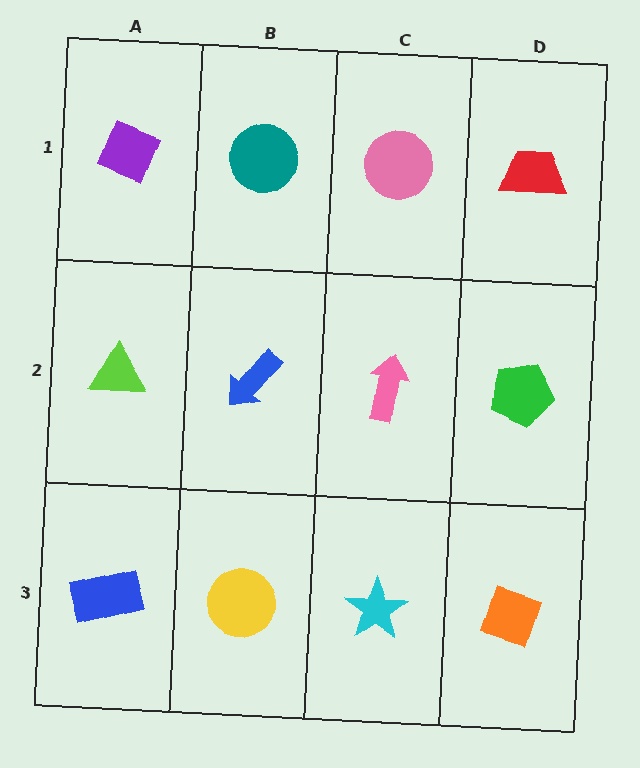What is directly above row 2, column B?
A teal circle.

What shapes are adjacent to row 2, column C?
A pink circle (row 1, column C), a cyan star (row 3, column C), a blue arrow (row 2, column B), a green pentagon (row 2, column D).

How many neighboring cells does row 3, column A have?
2.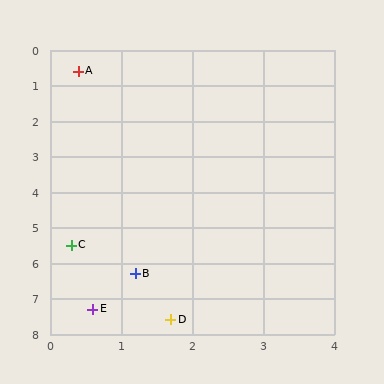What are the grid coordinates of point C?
Point C is at approximately (0.3, 5.5).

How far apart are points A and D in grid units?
Points A and D are about 7.1 grid units apart.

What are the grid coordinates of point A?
Point A is at approximately (0.4, 0.6).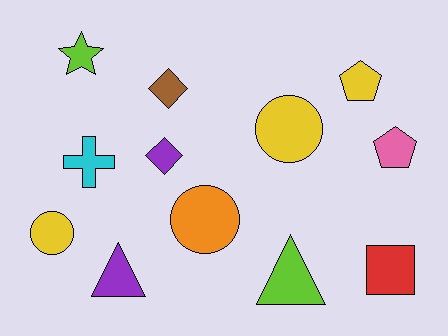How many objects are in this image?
There are 12 objects.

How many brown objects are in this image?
There is 1 brown object.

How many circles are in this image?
There are 3 circles.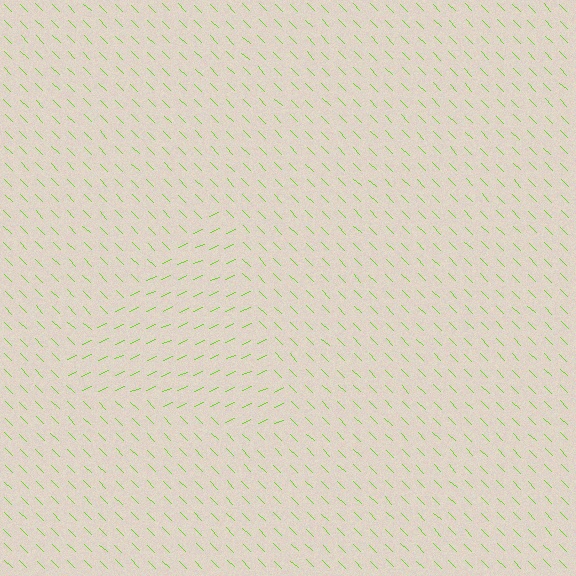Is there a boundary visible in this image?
Yes, there is a texture boundary formed by a change in line orientation.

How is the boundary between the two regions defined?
The boundary is defined purely by a change in line orientation (approximately 69 degrees difference). All lines are the same color and thickness.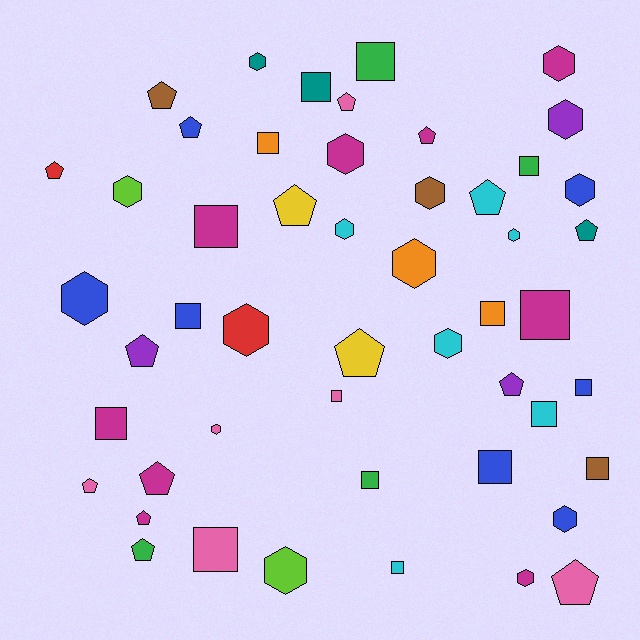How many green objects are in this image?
There are 4 green objects.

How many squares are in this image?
There are 17 squares.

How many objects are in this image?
There are 50 objects.